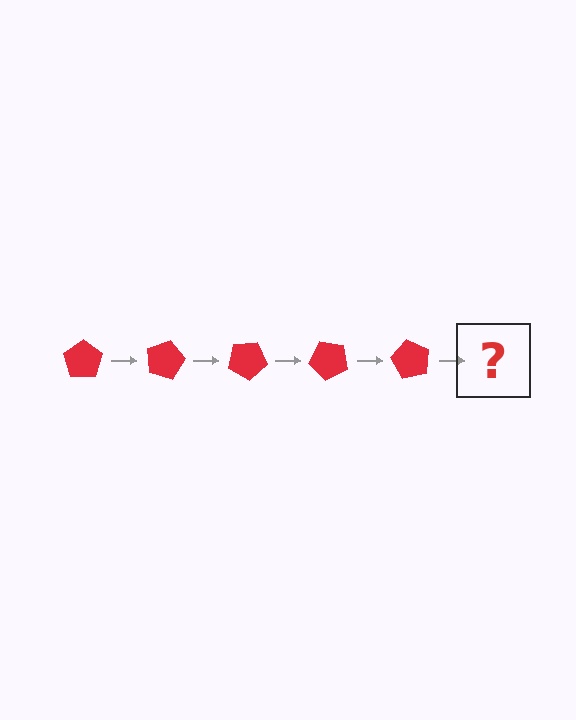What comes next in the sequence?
The next element should be a red pentagon rotated 75 degrees.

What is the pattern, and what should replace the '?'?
The pattern is that the pentagon rotates 15 degrees each step. The '?' should be a red pentagon rotated 75 degrees.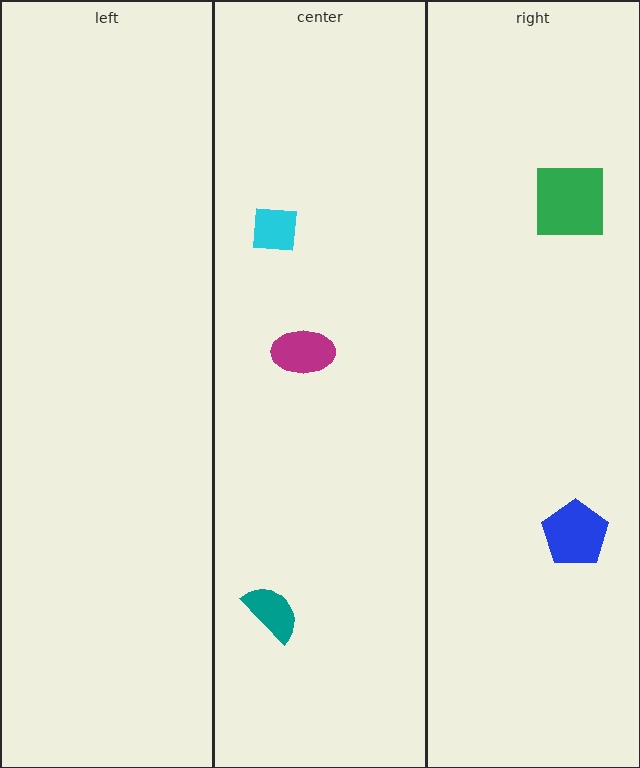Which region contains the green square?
The right region.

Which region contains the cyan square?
The center region.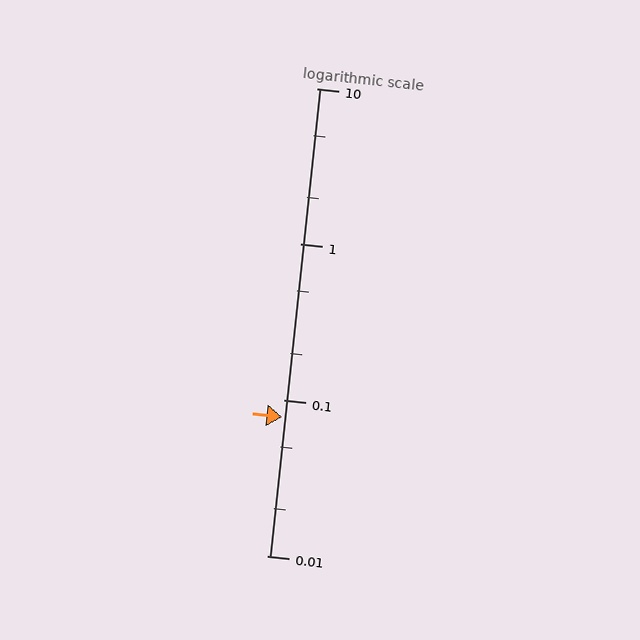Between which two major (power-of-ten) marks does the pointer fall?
The pointer is between 0.01 and 0.1.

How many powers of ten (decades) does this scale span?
The scale spans 3 decades, from 0.01 to 10.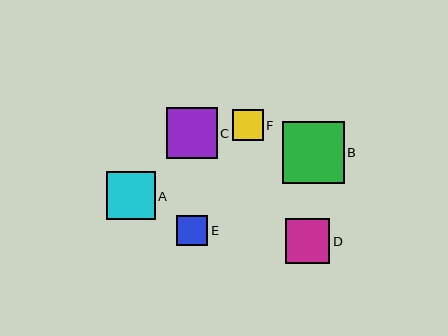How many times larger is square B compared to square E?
Square B is approximately 2.0 times the size of square E.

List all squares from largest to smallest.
From largest to smallest: B, C, A, D, E, F.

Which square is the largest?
Square B is the largest with a size of approximately 62 pixels.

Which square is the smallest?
Square F is the smallest with a size of approximately 30 pixels.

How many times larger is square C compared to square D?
Square C is approximately 1.1 times the size of square D.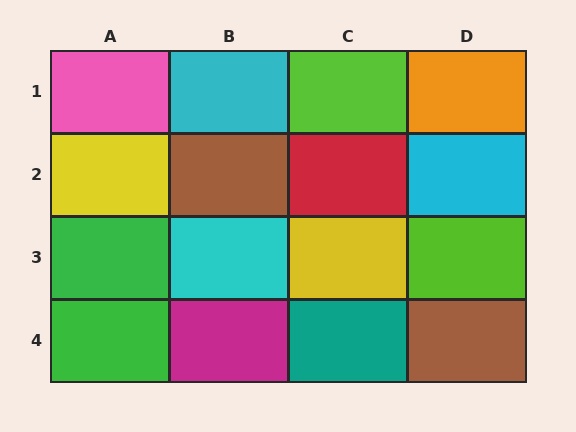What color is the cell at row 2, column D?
Cyan.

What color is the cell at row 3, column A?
Green.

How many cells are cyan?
3 cells are cyan.